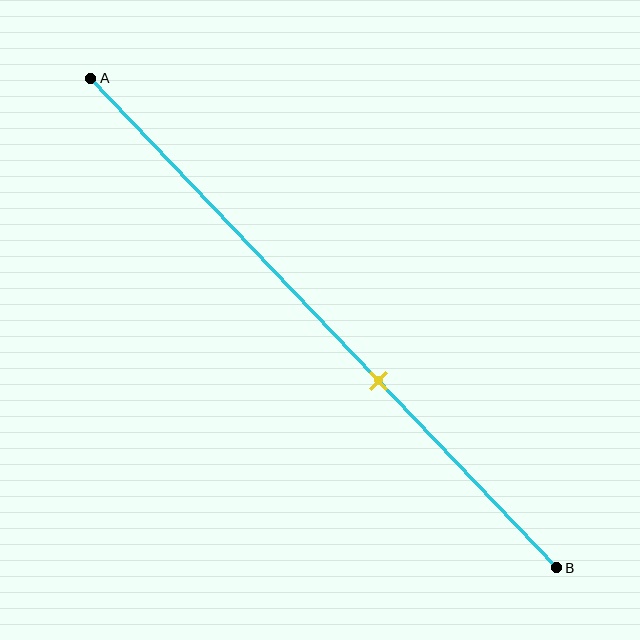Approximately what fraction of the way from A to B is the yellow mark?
The yellow mark is approximately 60% of the way from A to B.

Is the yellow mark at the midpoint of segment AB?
No, the mark is at about 60% from A, not at the 50% midpoint.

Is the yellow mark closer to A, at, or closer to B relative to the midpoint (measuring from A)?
The yellow mark is closer to point B than the midpoint of segment AB.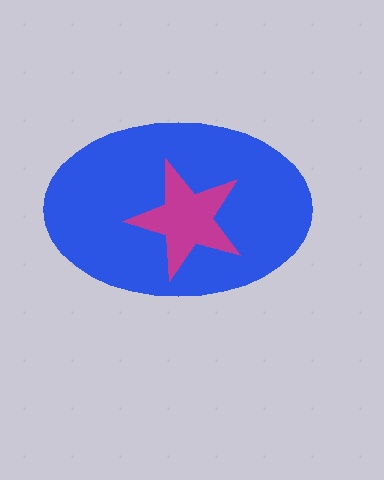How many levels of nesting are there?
2.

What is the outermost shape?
The blue ellipse.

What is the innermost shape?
The magenta star.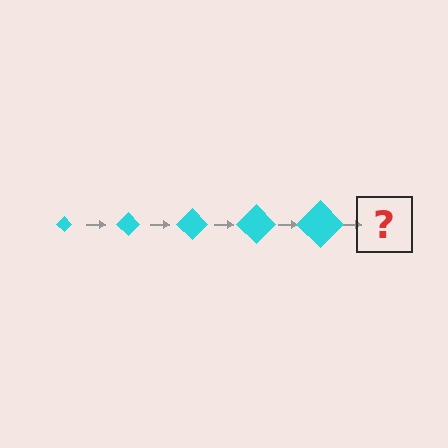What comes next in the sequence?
The next element should be a cyan diamond, larger than the previous one.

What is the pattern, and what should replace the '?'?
The pattern is that the diamond gets progressively larger each step. The '?' should be a cyan diamond, larger than the previous one.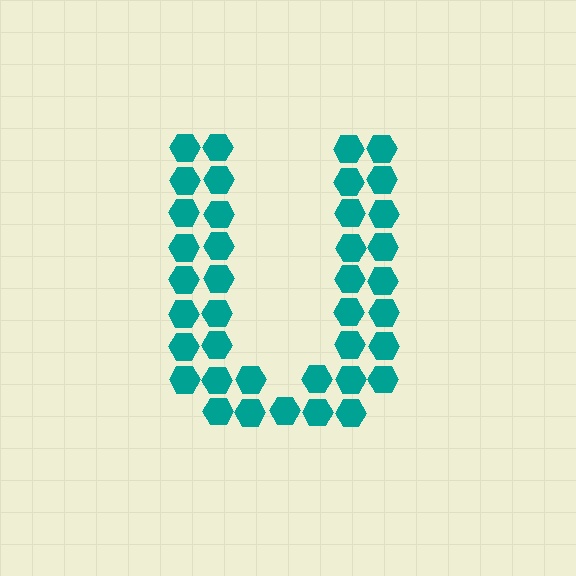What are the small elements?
The small elements are hexagons.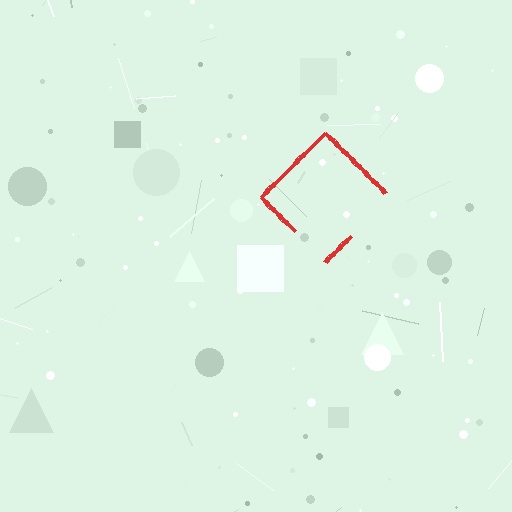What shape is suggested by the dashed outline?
The dashed outline suggests a diamond.